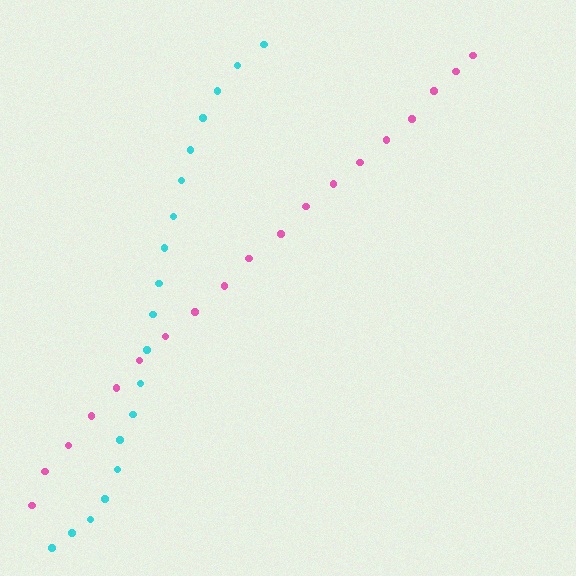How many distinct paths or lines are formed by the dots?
There are 2 distinct paths.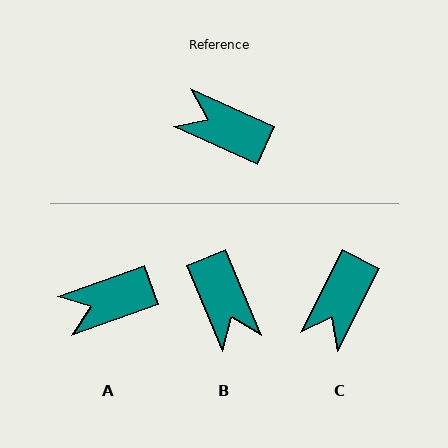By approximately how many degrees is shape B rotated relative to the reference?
Approximately 136 degrees counter-clockwise.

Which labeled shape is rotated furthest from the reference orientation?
B, about 136 degrees away.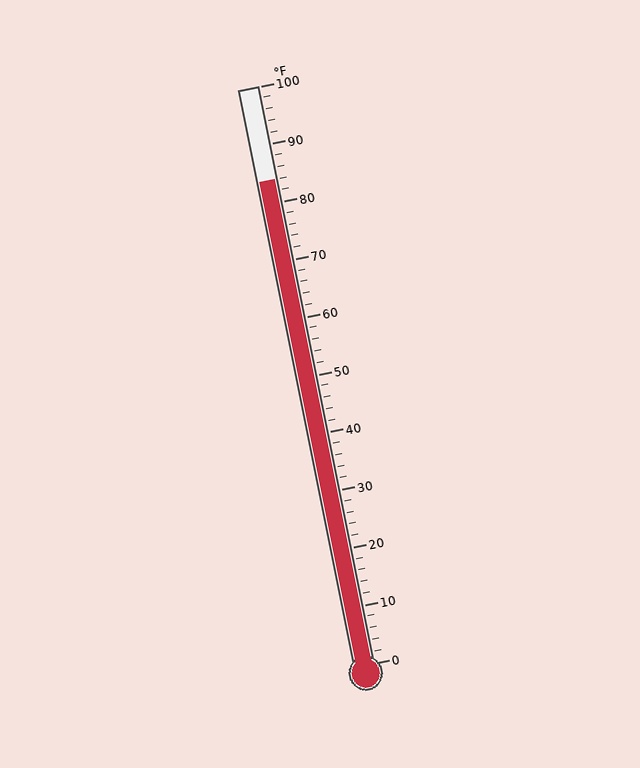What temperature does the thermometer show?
The thermometer shows approximately 84°F.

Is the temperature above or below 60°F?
The temperature is above 60°F.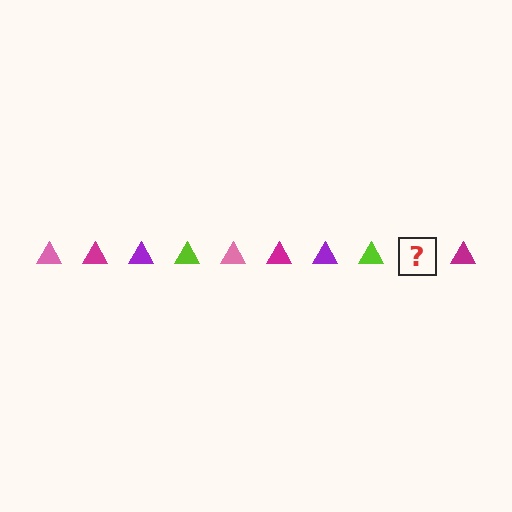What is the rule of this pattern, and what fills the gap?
The rule is that the pattern cycles through pink, magenta, purple, lime triangles. The gap should be filled with a pink triangle.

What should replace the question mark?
The question mark should be replaced with a pink triangle.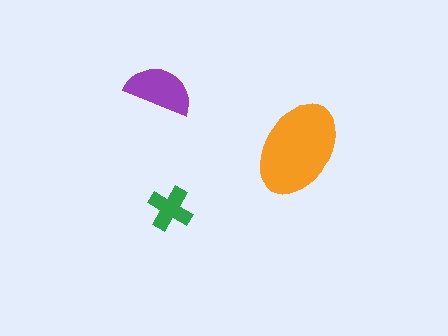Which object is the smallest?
The green cross.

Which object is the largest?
The orange ellipse.